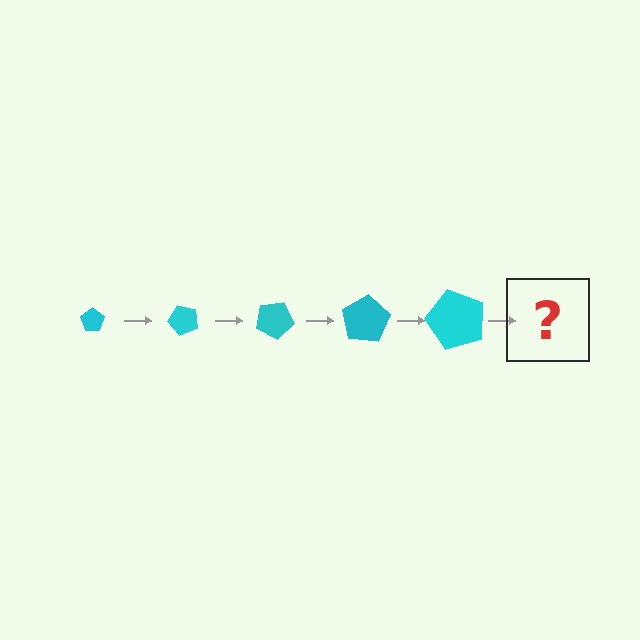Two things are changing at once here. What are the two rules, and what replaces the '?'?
The two rules are that the pentagon grows larger each step and it rotates 50 degrees each step. The '?' should be a pentagon, larger than the previous one and rotated 250 degrees from the start.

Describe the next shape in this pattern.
It should be a pentagon, larger than the previous one and rotated 250 degrees from the start.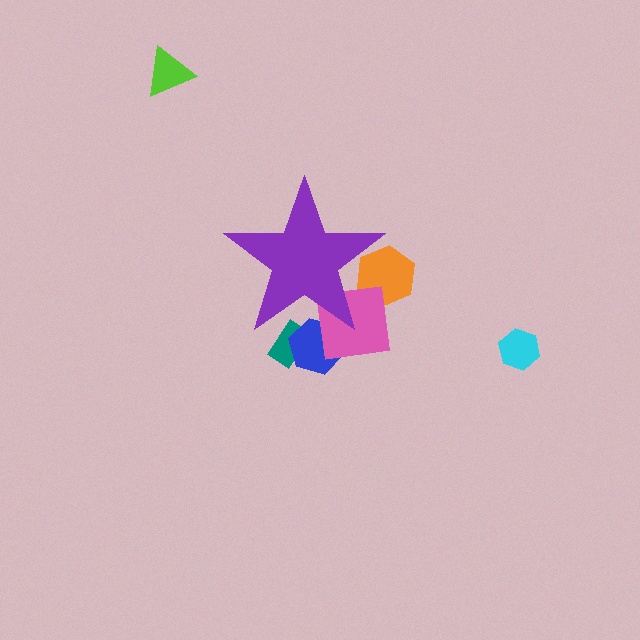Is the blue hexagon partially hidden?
Yes, the blue hexagon is partially hidden behind the purple star.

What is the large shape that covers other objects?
A purple star.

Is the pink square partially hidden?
Yes, the pink square is partially hidden behind the purple star.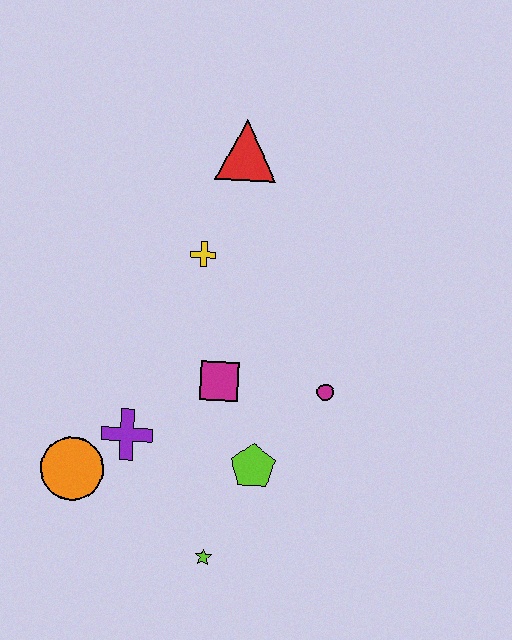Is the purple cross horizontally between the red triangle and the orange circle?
Yes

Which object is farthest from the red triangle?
The lime star is farthest from the red triangle.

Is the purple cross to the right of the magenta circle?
No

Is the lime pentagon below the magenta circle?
Yes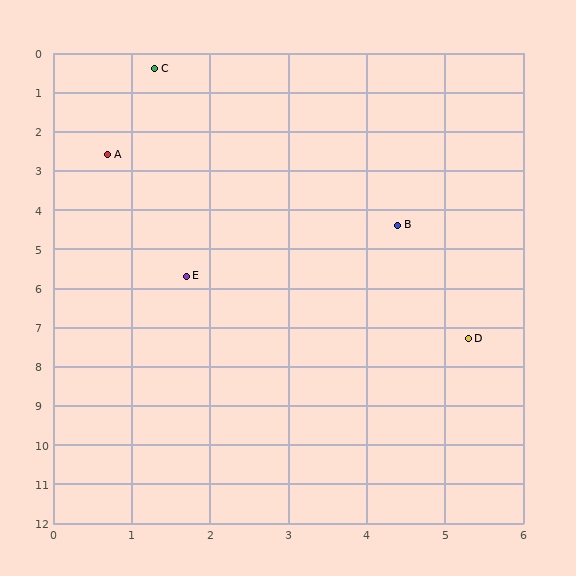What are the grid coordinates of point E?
Point E is at approximately (1.7, 5.7).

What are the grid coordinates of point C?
Point C is at approximately (1.3, 0.4).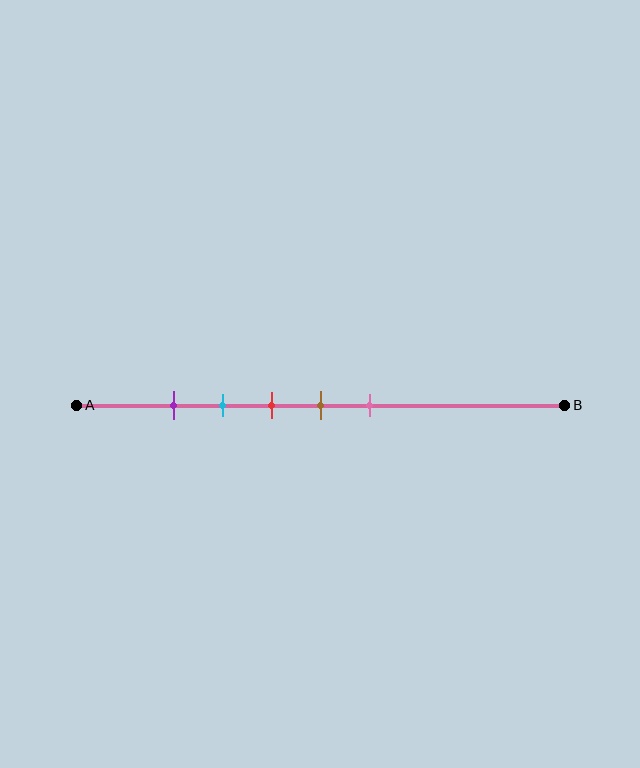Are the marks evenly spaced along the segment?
Yes, the marks are approximately evenly spaced.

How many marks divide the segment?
There are 5 marks dividing the segment.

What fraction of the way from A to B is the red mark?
The red mark is approximately 40% (0.4) of the way from A to B.